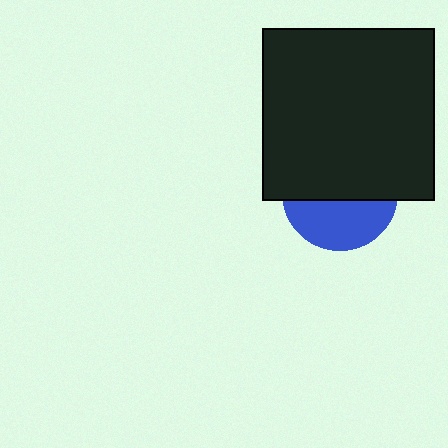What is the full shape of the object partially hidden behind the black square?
The partially hidden object is a blue circle.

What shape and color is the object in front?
The object in front is a black square.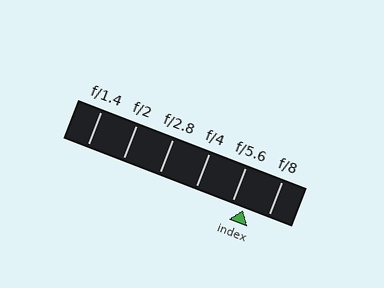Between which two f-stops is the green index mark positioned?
The index mark is between f/5.6 and f/8.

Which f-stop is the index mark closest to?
The index mark is closest to f/5.6.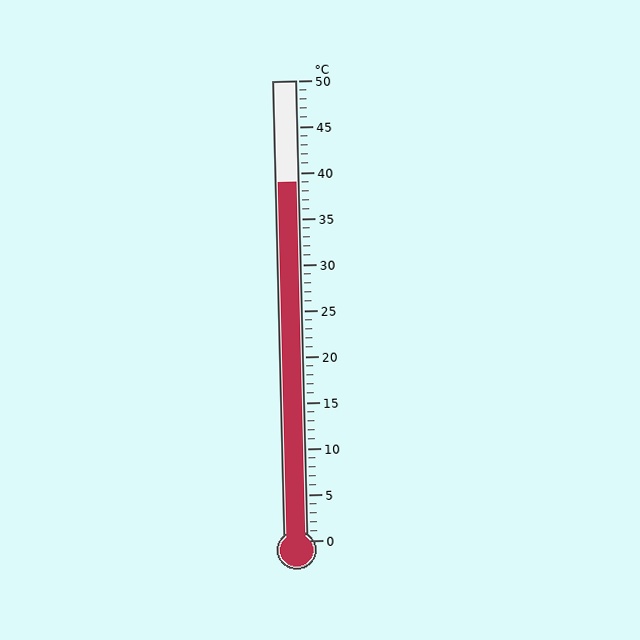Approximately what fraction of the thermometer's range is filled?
The thermometer is filled to approximately 80% of its range.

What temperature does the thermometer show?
The thermometer shows approximately 39°C.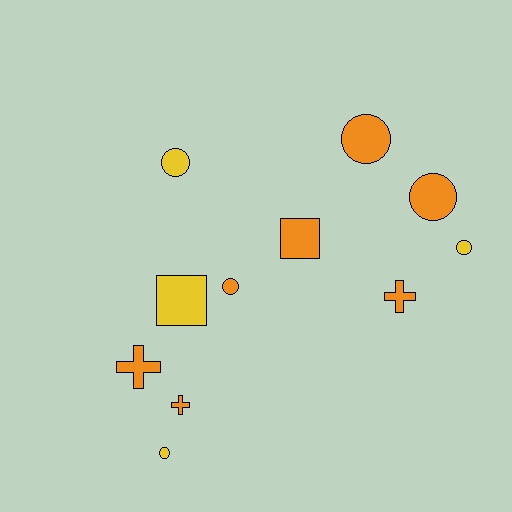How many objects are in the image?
There are 11 objects.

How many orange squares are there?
There is 1 orange square.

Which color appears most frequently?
Orange, with 7 objects.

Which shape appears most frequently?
Circle, with 6 objects.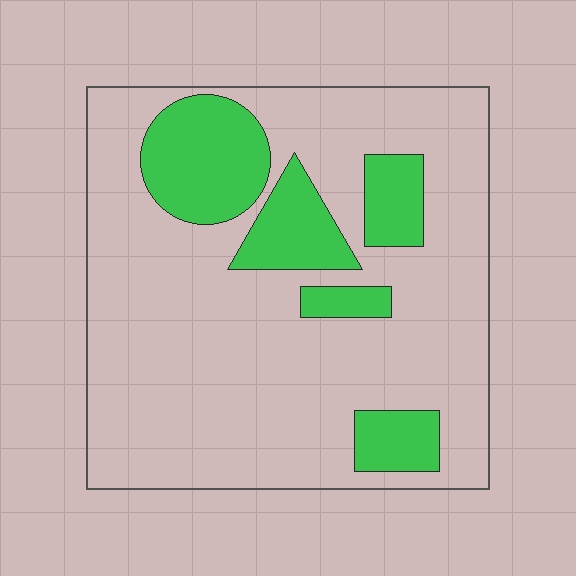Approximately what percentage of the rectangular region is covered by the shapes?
Approximately 20%.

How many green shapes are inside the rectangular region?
5.